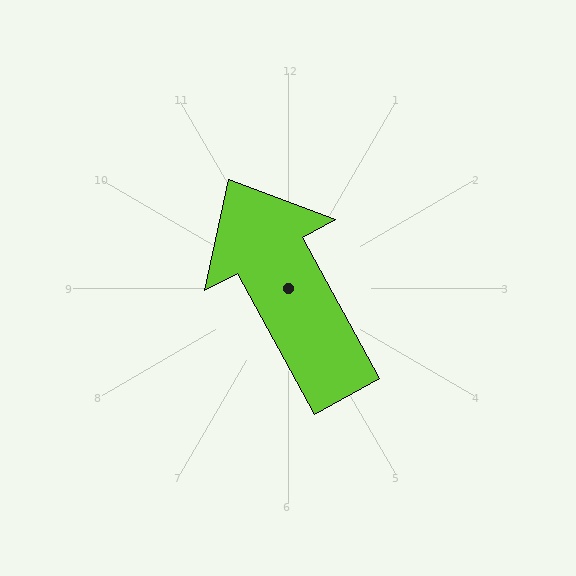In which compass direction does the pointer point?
Northwest.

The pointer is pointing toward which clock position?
Roughly 11 o'clock.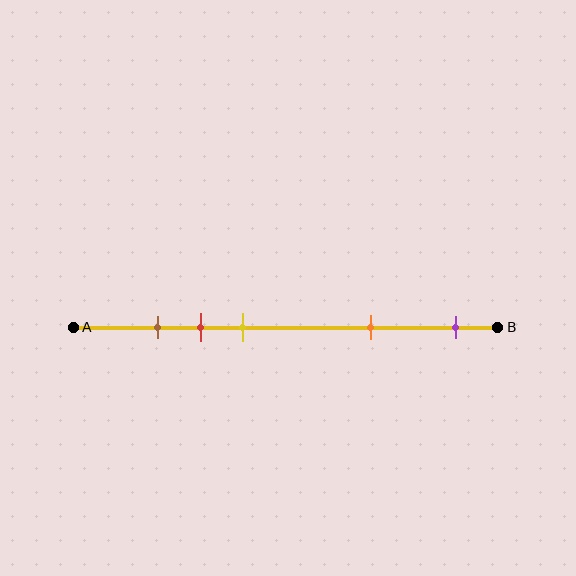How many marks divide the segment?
There are 5 marks dividing the segment.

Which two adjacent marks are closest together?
The brown and red marks are the closest adjacent pair.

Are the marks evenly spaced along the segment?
No, the marks are not evenly spaced.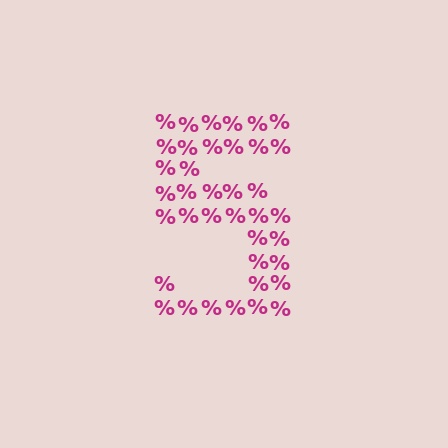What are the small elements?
The small elements are percent signs.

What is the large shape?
The large shape is the digit 5.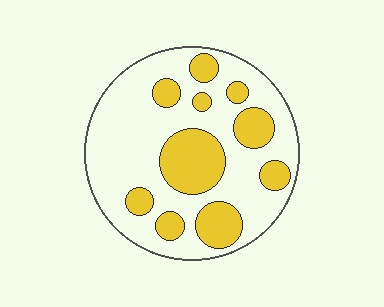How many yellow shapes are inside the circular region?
10.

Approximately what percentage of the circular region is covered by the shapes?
Approximately 30%.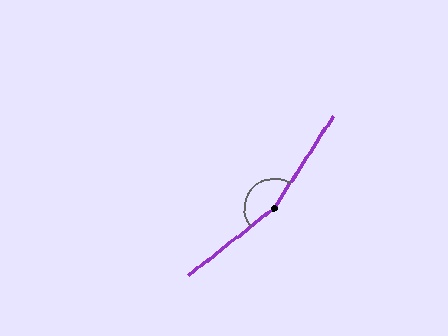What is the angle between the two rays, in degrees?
Approximately 161 degrees.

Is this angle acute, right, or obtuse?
It is obtuse.